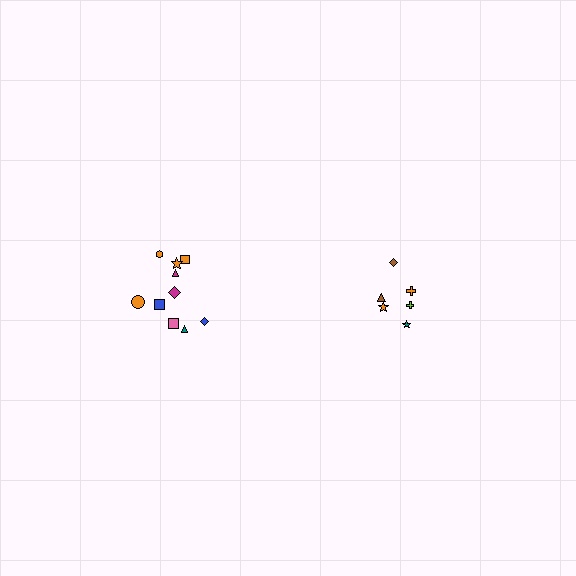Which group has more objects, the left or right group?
The left group.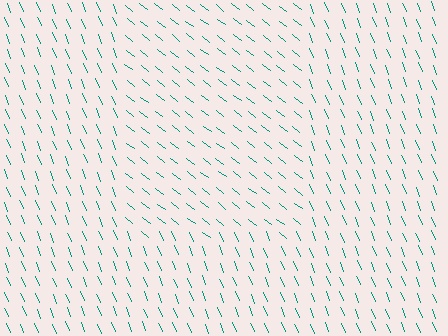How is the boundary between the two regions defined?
The boundary is defined purely by a change in line orientation (approximately 30 degrees difference). All lines are the same color and thickness.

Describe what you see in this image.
The image is filled with small teal line segments. A rectangle region in the image has lines oriented differently from the surrounding lines, creating a visible texture boundary.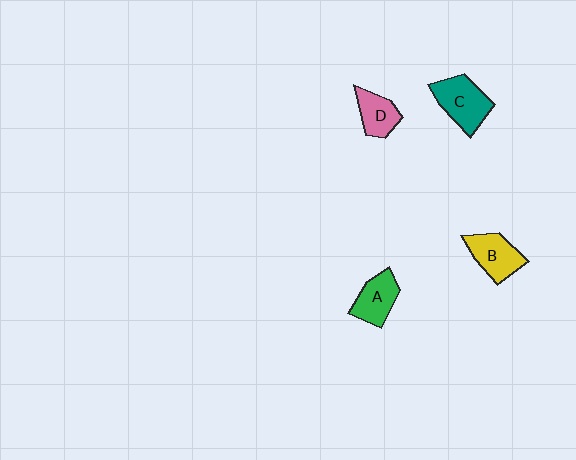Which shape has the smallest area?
Shape D (pink).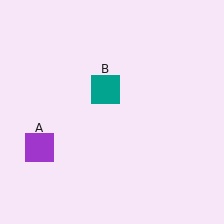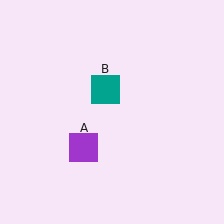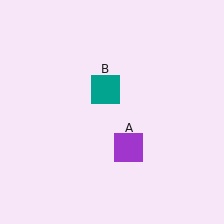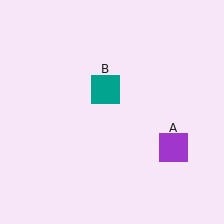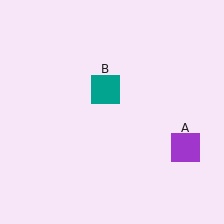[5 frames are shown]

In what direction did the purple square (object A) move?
The purple square (object A) moved right.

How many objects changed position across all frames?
1 object changed position: purple square (object A).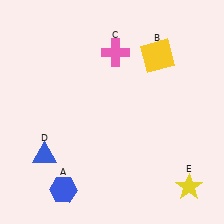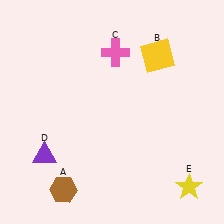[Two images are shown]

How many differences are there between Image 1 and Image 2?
There are 2 differences between the two images.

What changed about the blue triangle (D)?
In Image 1, D is blue. In Image 2, it changed to purple.